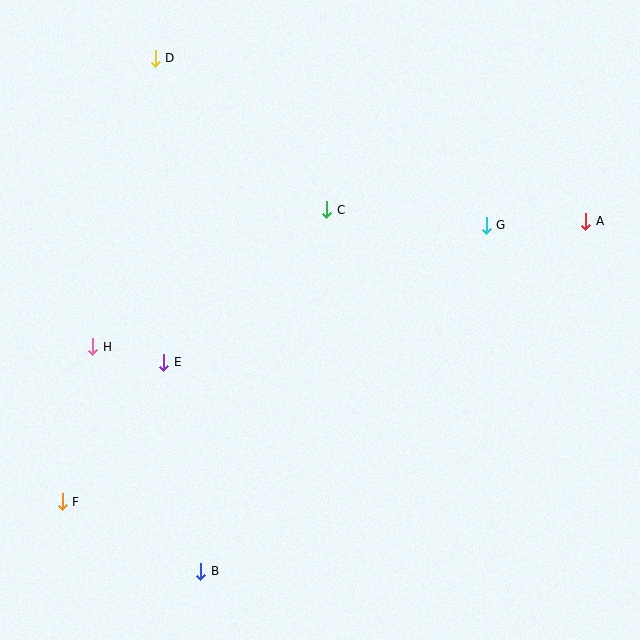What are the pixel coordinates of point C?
Point C is at (327, 210).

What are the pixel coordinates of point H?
Point H is at (93, 347).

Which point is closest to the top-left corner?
Point D is closest to the top-left corner.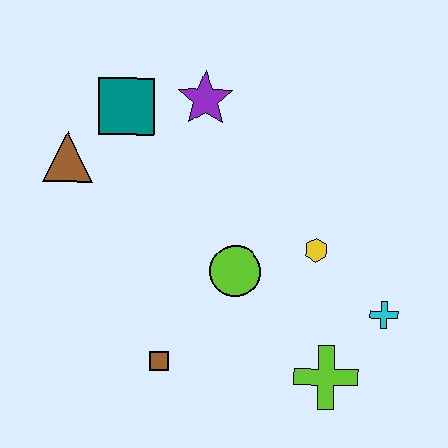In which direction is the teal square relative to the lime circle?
The teal square is above the lime circle.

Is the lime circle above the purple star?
No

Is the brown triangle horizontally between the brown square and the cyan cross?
No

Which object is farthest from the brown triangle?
The cyan cross is farthest from the brown triangle.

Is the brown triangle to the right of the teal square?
No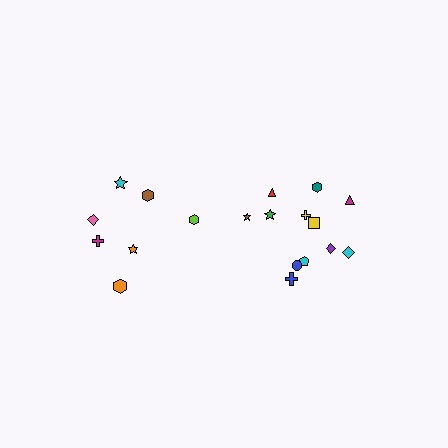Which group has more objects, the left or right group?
The right group.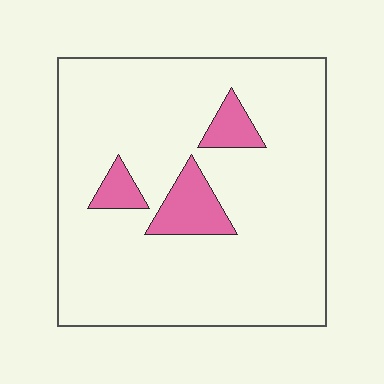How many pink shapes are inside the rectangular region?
3.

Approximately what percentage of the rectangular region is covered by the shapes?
Approximately 10%.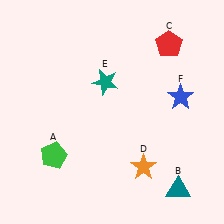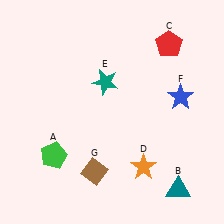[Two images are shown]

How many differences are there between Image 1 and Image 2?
There is 1 difference between the two images.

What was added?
A brown diamond (G) was added in Image 2.